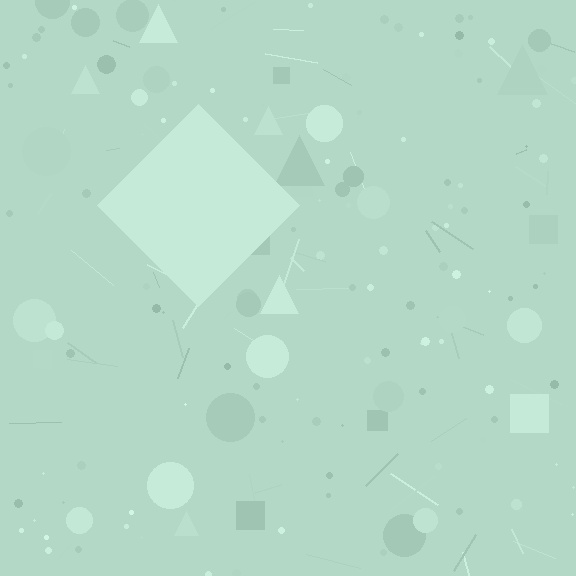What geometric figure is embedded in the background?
A diamond is embedded in the background.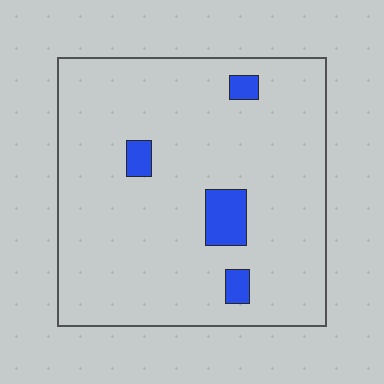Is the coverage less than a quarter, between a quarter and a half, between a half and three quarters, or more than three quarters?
Less than a quarter.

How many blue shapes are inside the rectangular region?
4.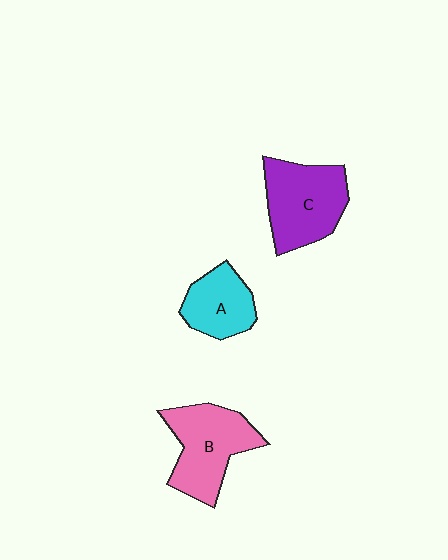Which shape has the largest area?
Shape C (purple).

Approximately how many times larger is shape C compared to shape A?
Approximately 1.5 times.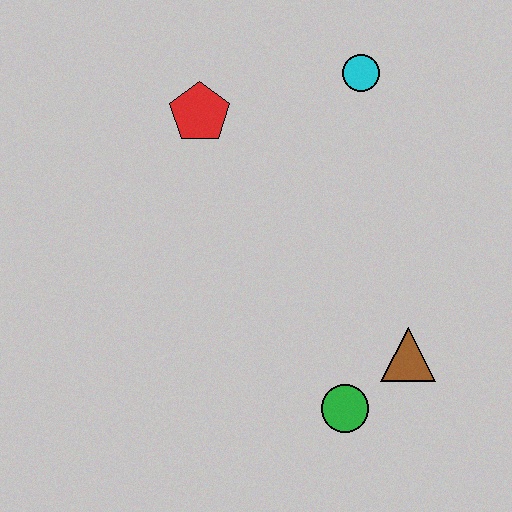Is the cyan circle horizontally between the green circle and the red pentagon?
No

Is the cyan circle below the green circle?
No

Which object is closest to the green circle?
The brown triangle is closest to the green circle.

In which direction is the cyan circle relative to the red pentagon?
The cyan circle is to the right of the red pentagon.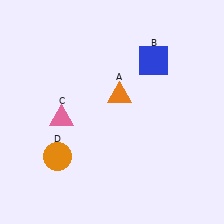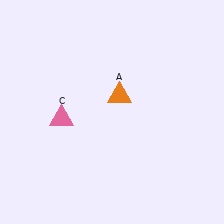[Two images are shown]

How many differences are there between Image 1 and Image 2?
There are 2 differences between the two images.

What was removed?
The orange circle (D), the blue square (B) were removed in Image 2.